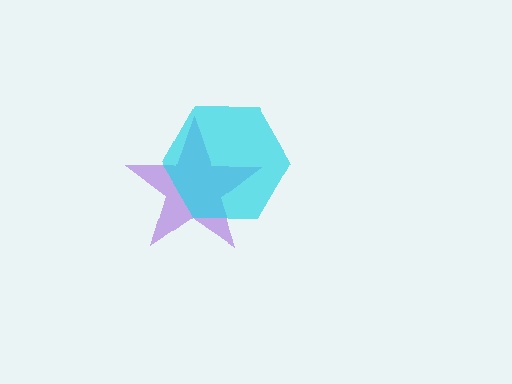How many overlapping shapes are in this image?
There are 2 overlapping shapes in the image.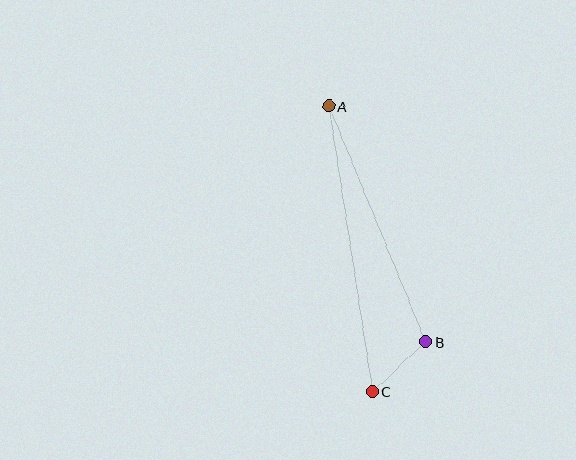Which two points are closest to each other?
Points B and C are closest to each other.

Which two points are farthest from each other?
Points A and C are farthest from each other.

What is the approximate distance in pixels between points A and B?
The distance between A and B is approximately 255 pixels.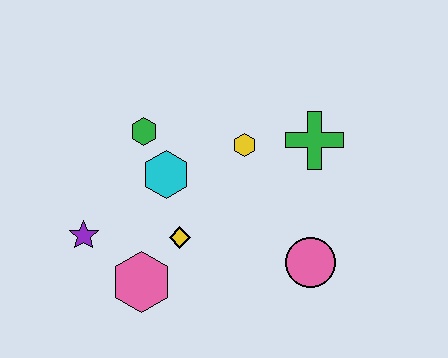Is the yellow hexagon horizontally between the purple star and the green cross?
Yes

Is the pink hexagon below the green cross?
Yes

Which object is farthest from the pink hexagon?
The green cross is farthest from the pink hexagon.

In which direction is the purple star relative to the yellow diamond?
The purple star is to the left of the yellow diamond.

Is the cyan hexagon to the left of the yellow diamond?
Yes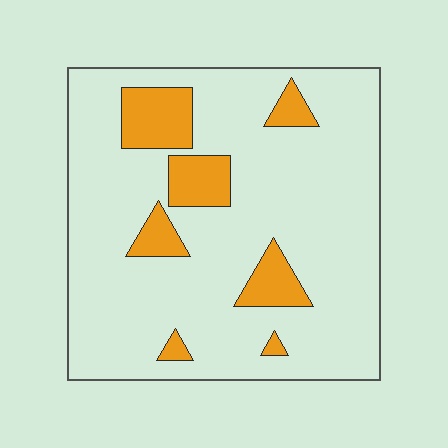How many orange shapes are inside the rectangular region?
7.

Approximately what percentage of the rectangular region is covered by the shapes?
Approximately 15%.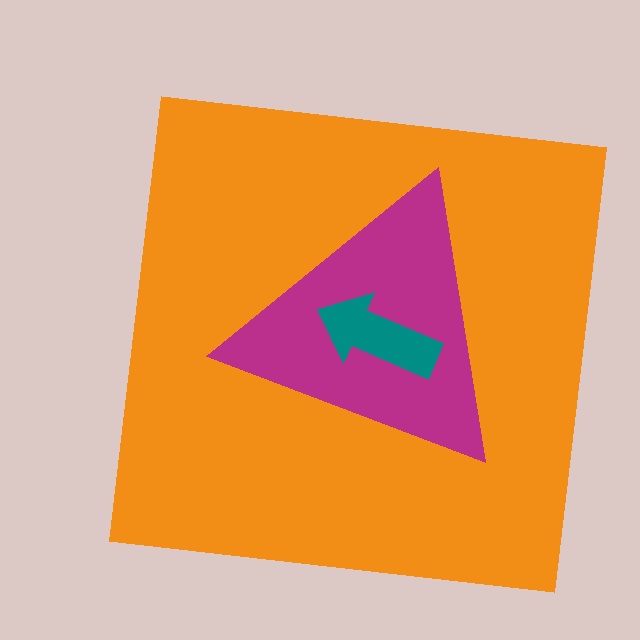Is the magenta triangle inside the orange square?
Yes.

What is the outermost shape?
The orange square.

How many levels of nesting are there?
3.